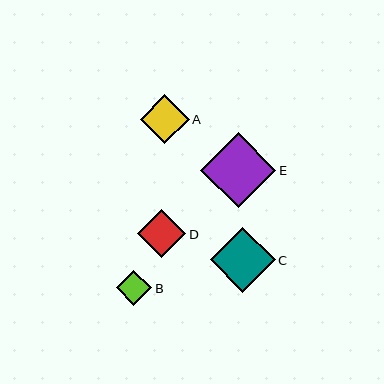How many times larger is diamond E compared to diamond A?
Diamond E is approximately 1.5 times the size of diamond A.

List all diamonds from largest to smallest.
From largest to smallest: E, C, A, D, B.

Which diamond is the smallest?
Diamond B is the smallest with a size of approximately 36 pixels.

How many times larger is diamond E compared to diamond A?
Diamond E is approximately 1.5 times the size of diamond A.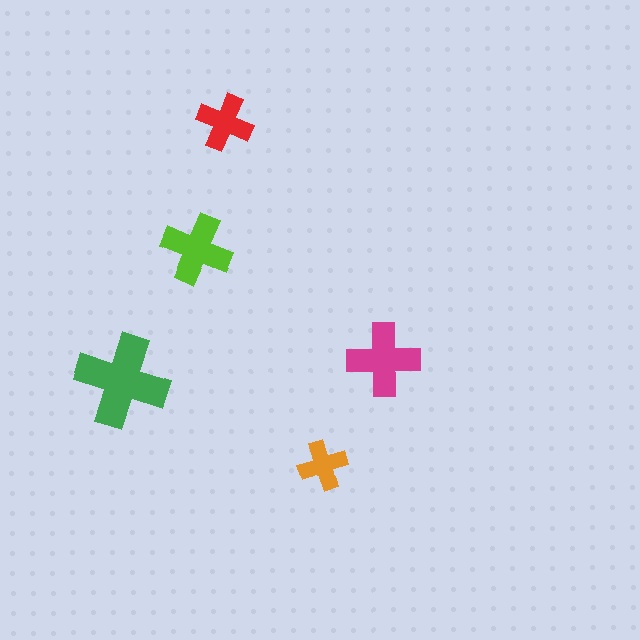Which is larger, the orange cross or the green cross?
The green one.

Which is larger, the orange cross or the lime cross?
The lime one.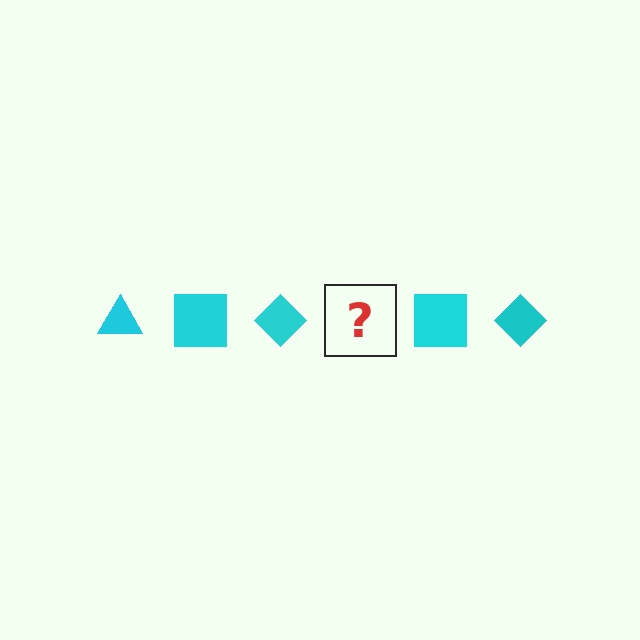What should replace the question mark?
The question mark should be replaced with a cyan triangle.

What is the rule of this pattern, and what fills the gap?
The rule is that the pattern cycles through triangle, square, diamond shapes in cyan. The gap should be filled with a cyan triangle.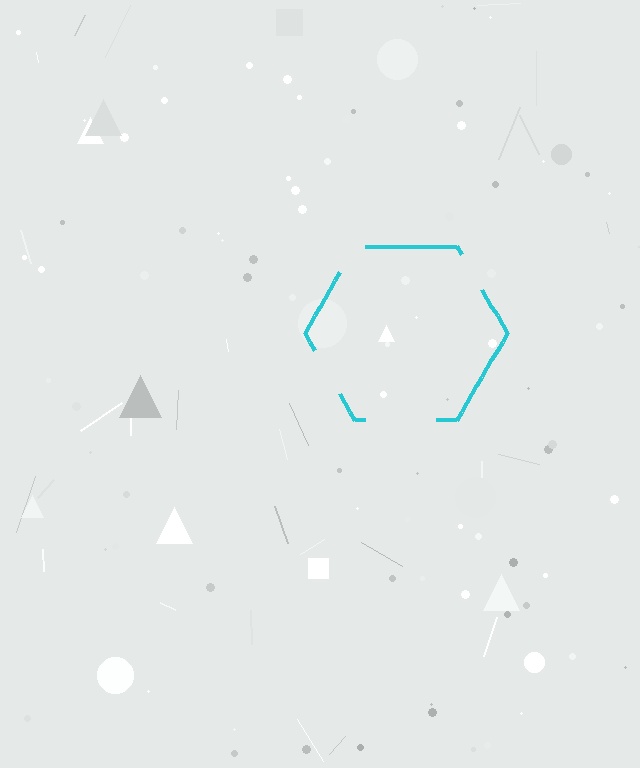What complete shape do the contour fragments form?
The contour fragments form a hexagon.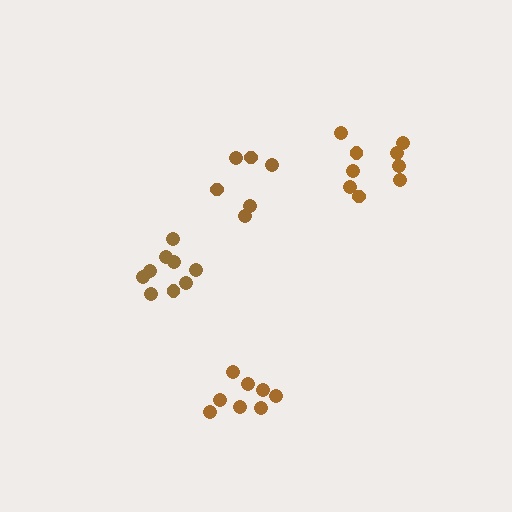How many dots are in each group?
Group 1: 8 dots, Group 2: 9 dots, Group 3: 6 dots, Group 4: 9 dots (32 total).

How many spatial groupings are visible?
There are 4 spatial groupings.